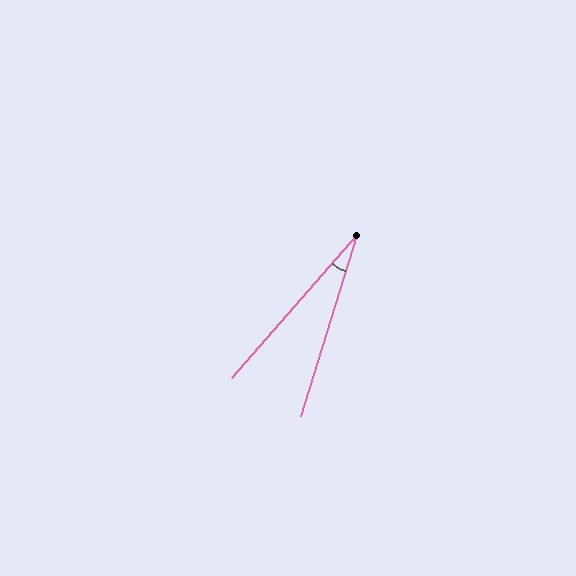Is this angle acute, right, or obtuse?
It is acute.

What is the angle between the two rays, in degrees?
Approximately 24 degrees.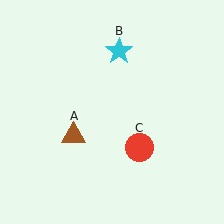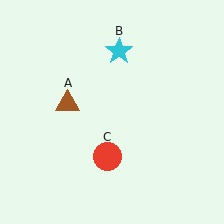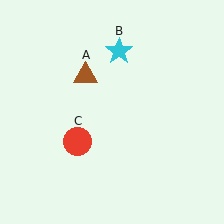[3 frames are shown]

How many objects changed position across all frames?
2 objects changed position: brown triangle (object A), red circle (object C).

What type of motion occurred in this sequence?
The brown triangle (object A), red circle (object C) rotated clockwise around the center of the scene.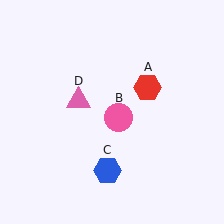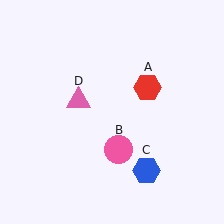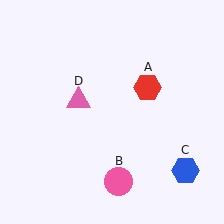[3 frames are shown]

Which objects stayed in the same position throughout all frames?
Red hexagon (object A) and pink triangle (object D) remained stationary.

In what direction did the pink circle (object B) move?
The pink circle (object B) moved down.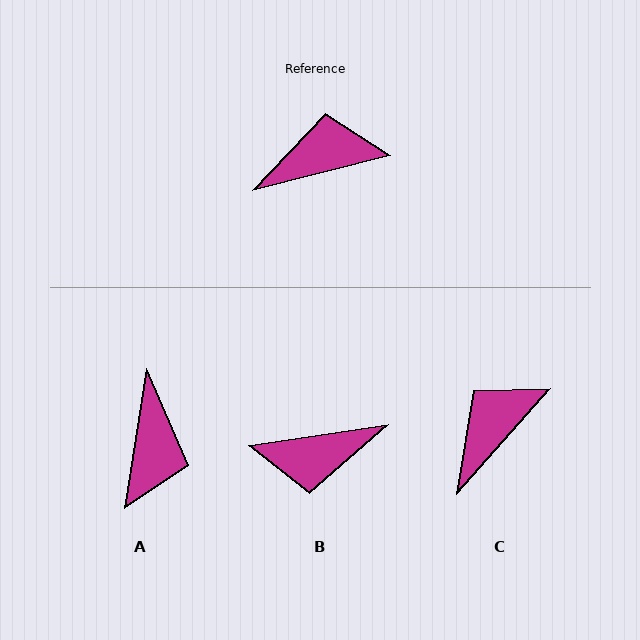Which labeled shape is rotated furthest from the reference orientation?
B, about 174 degrees away.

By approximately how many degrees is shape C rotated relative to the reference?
Approximately 34 degrees counter-clockwise.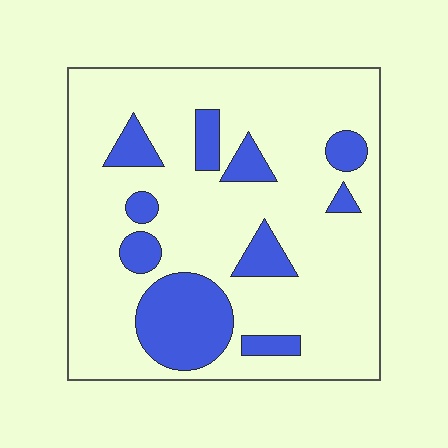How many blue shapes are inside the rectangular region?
10.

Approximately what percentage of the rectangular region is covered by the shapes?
Approximately 20%.